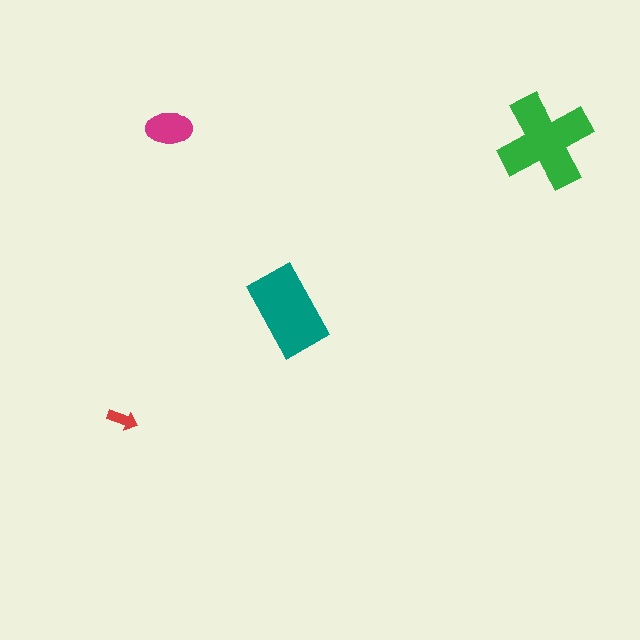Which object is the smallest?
The red arrow.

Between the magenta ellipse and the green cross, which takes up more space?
The green cross.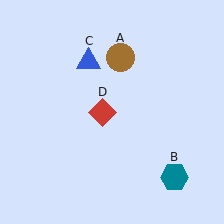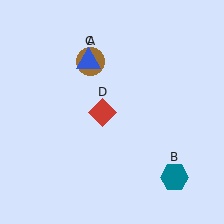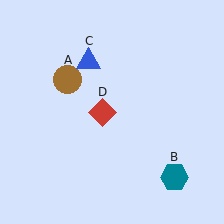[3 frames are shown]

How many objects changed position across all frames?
1 object changed position: brown circle (object A).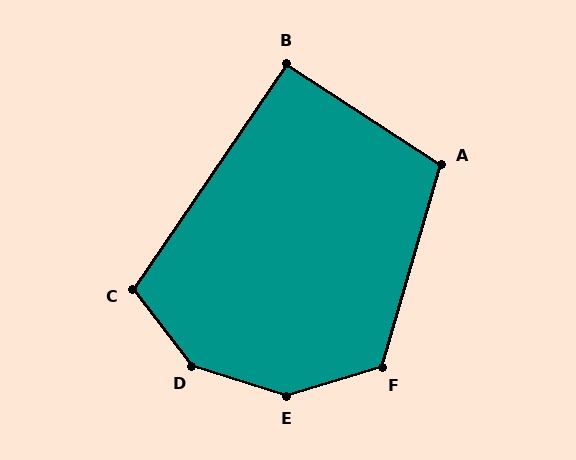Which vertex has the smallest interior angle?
B, at approximately 91 degrees.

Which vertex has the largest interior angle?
D, at approximately 146 degrees.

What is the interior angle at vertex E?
Approximately 145 degrees (obtuse).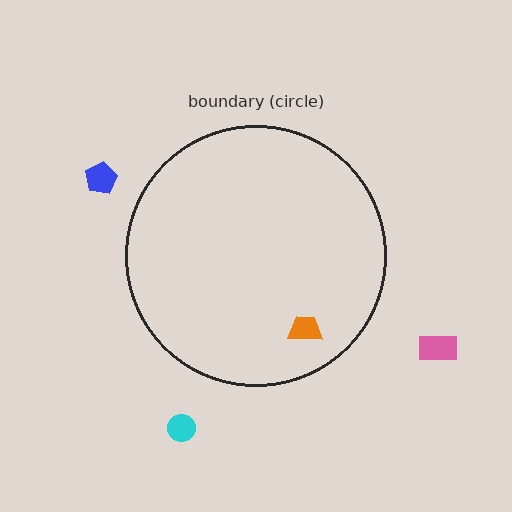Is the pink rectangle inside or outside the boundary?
Outside.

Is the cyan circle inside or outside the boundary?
Outside.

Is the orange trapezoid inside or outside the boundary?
Inside.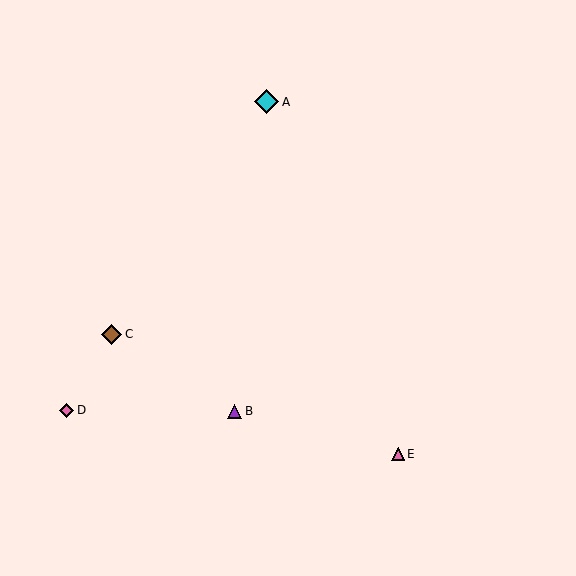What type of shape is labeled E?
Shape E is a pink triangle.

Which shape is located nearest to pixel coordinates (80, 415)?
The pink diamond (labeled D) at (67, 410) is nearest to that location.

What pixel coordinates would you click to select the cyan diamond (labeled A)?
Click at (267, 102) to select the cyan diamond A.